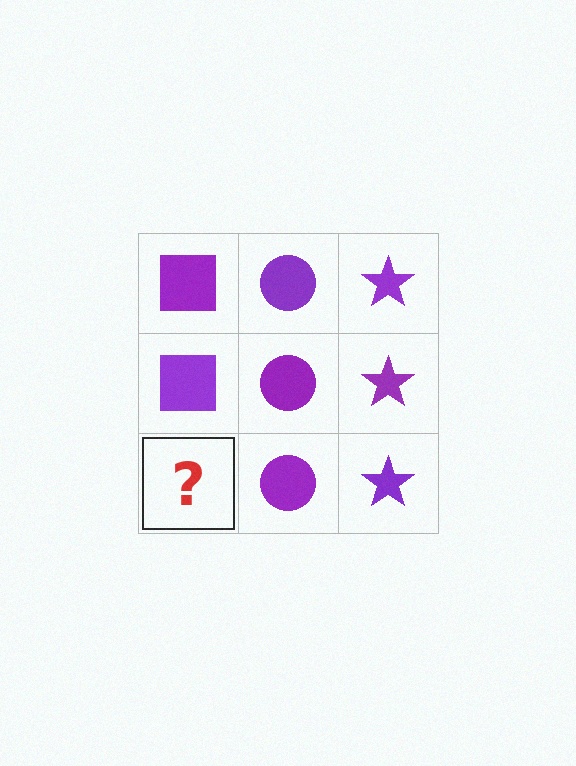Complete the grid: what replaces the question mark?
The question mark should be replaced with a purple square.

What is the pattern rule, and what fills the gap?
The rule is that each column has a consistent shape. The gap should be filled with a purple square.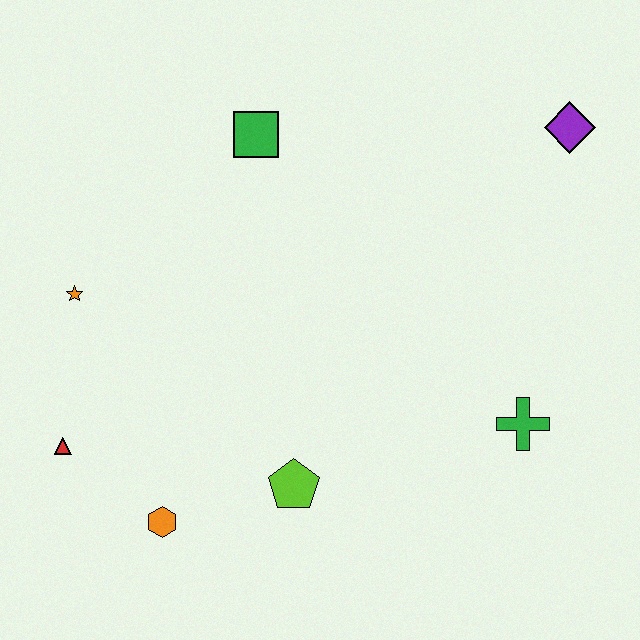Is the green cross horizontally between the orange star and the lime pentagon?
No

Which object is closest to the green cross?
The lime pentagon is closest to the green cross.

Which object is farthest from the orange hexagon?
The purple diamond is farthest from the orange hexagon.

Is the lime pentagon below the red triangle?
Yes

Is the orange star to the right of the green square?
No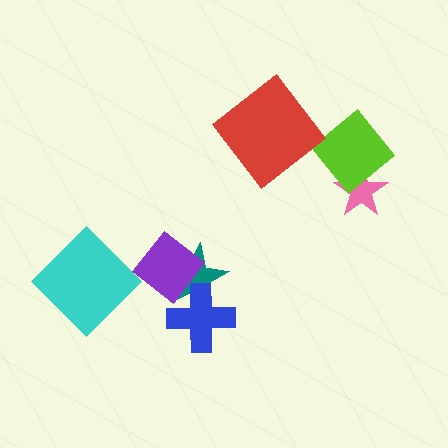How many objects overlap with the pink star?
1 object overlaps with the pink star.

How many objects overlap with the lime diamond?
1 object overlaps with the lime diamond.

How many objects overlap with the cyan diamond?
0 objects overlap with the cyan diamond.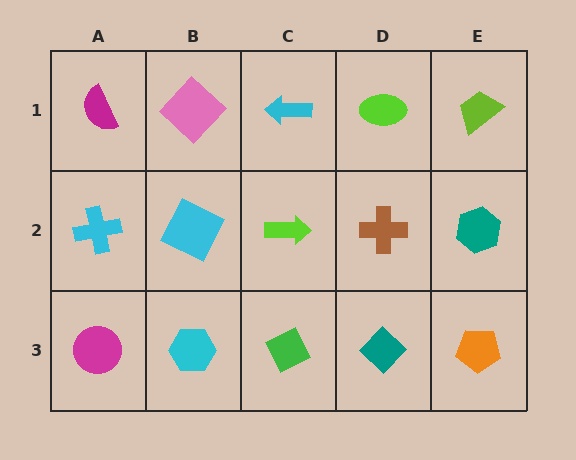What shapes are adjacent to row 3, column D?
A brown cross (row 2, column D), a green diamond (row 3, column C), an orange pentagon (row 3, column E).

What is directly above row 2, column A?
A magenta semicircle.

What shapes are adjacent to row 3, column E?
A teal hexagon (row 2, column E), a teal diamond (row 3, column D).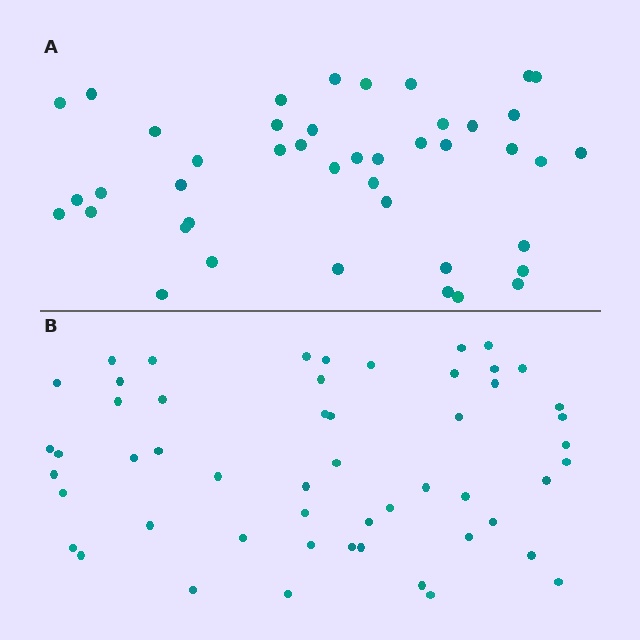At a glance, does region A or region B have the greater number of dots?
Region B (the bottom region) has more dots.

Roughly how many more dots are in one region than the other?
Region B has roughly 10 or so more dots than region A.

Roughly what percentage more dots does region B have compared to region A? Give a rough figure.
About 25% more.